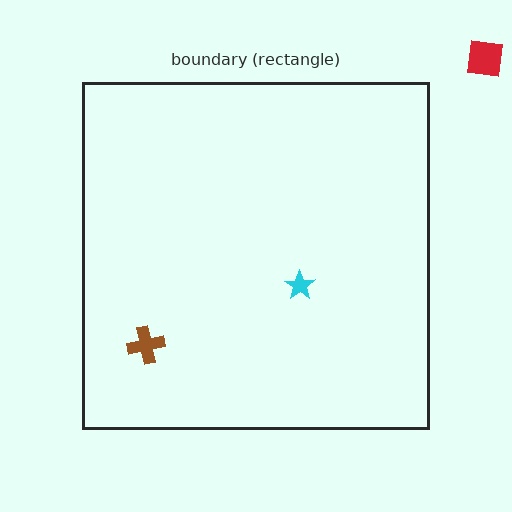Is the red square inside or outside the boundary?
Outside.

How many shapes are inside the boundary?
2 inside, 1 outside.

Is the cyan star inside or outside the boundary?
Inside.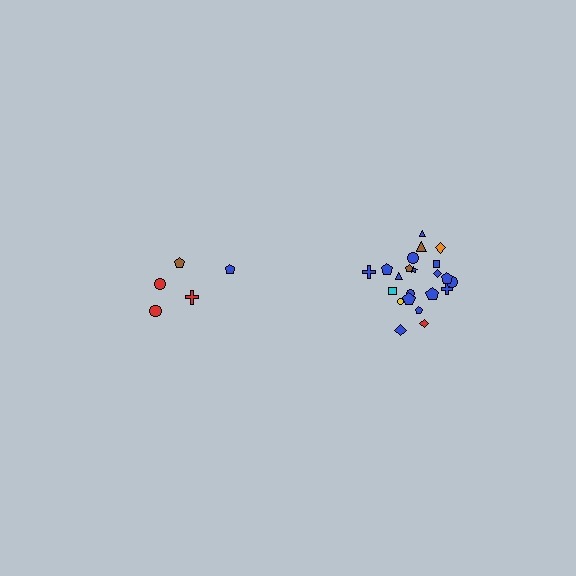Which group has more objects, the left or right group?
The right group.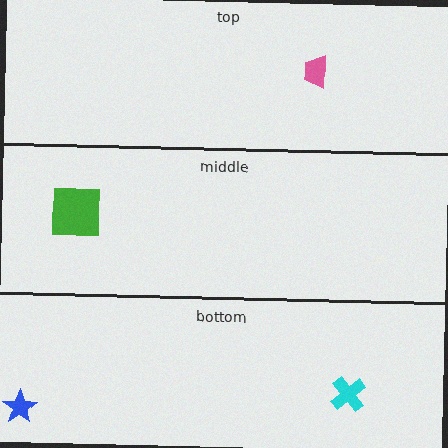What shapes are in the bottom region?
The cyan cross, the blue star.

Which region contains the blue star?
The bottom region.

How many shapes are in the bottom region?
2.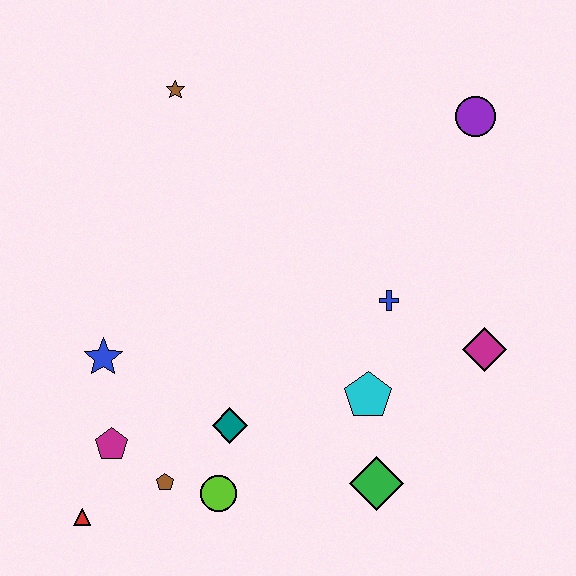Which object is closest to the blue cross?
The cyan pentagon is closest to the blue cross.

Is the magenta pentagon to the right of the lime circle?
No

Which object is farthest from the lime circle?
The purple circle is farthest from the lime circle.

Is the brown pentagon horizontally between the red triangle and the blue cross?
Yes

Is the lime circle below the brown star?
Yes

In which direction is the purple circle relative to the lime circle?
The purple circle is above the lime circle.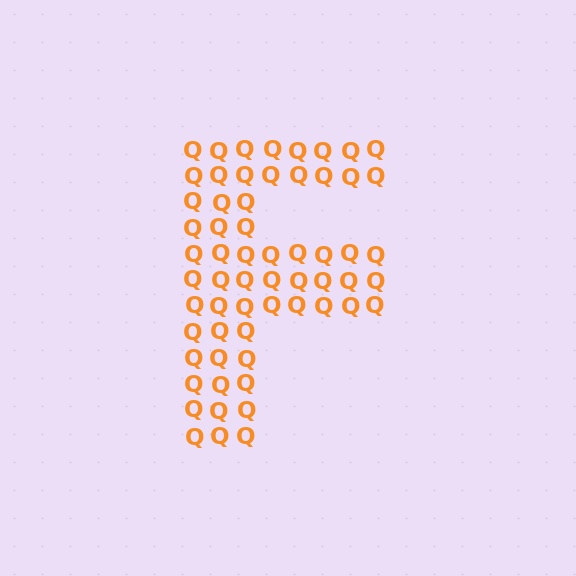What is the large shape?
The large shape is the letter F.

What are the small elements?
The small elements are letter Q's.